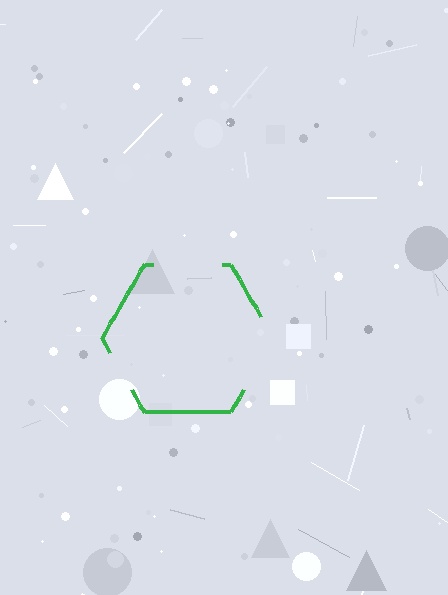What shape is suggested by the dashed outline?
The dashed outline suggests a hexagon.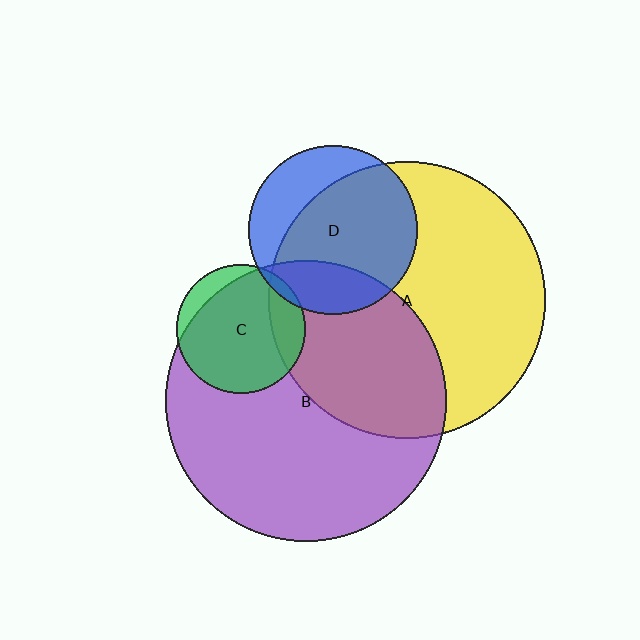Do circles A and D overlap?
Yes.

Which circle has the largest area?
Circle B (purple).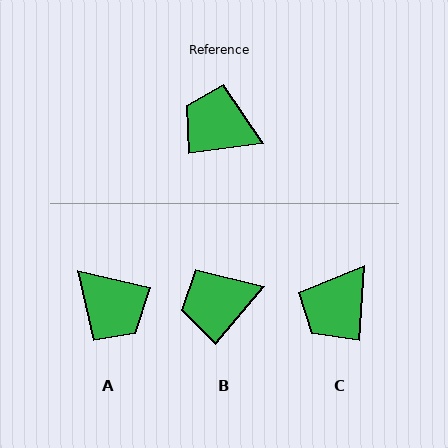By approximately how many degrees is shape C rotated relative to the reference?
Approximately 79 degrees counter-clockwise.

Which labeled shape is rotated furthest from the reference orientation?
A, about 159 degrees away.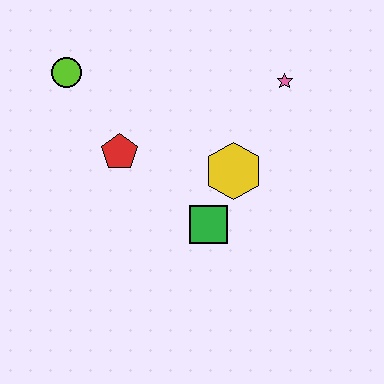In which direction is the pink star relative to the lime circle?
The pink star is to the right of the lime circle.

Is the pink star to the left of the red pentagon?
No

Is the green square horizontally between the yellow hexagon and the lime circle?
Yes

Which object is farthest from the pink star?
The lime circle is farthest from the pink star.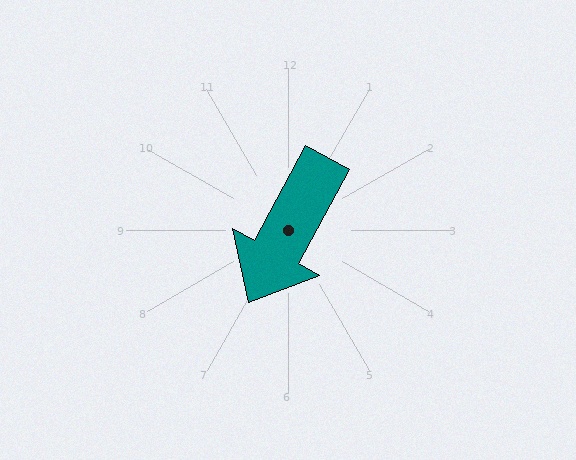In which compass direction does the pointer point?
Southwest.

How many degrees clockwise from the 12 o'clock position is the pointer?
Approximately 208 degrees.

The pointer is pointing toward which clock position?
Roughly 7 o'clock.